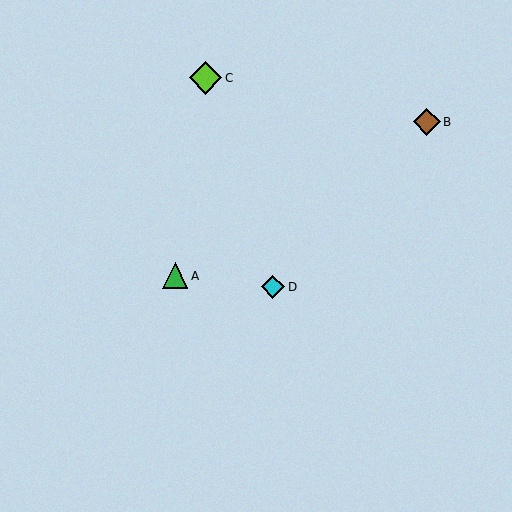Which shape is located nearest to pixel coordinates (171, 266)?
The green triangle (labeled A) at (175, 276) is nearest to that location.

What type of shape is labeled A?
Shape A is a green triangle.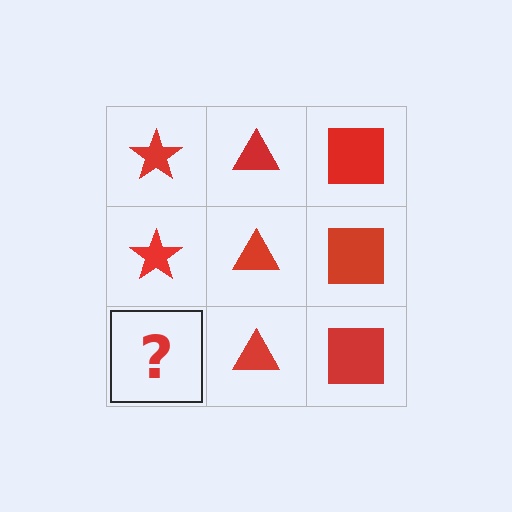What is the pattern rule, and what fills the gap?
The rule is that each column has a consistent shape. The gap should be filled with a red star.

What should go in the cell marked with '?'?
The missing cell should contain a red star.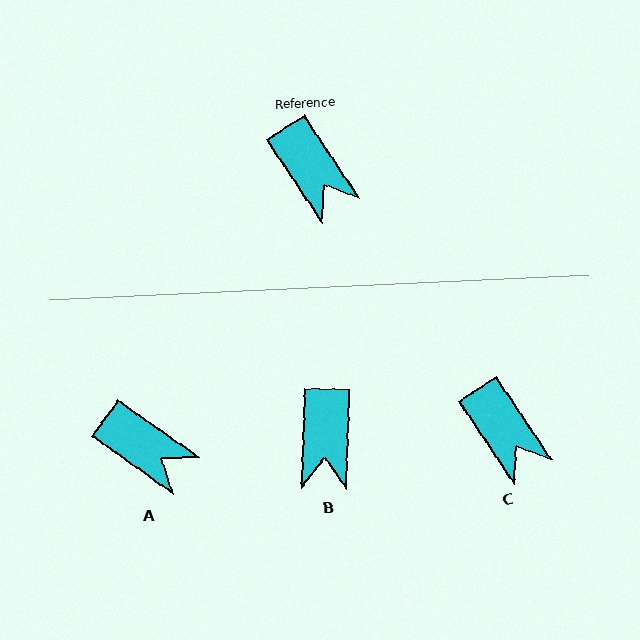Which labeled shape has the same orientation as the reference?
C.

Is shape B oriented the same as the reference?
No, it is off by about 35 degrees.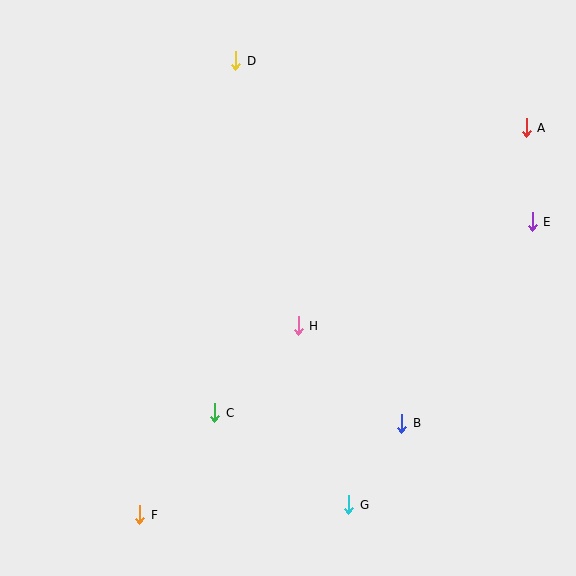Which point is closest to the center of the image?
Point H at (298, 326) is closest to the center.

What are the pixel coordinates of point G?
Point G is at (349, 505).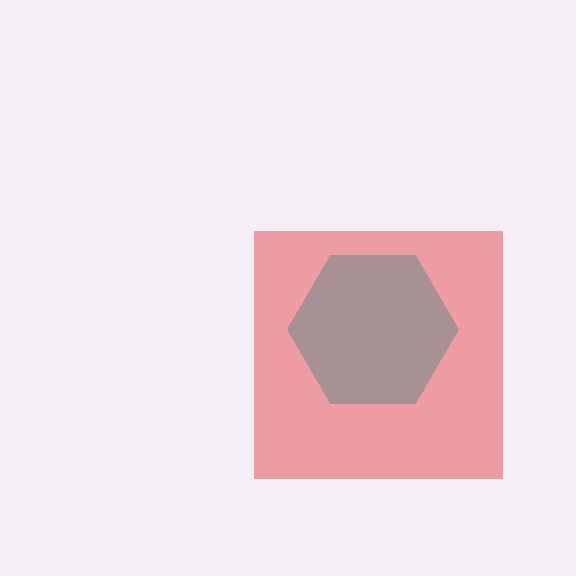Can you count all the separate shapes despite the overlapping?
Yes, there are 2 separate shapes.